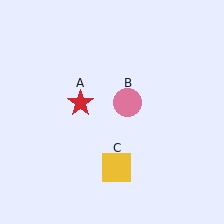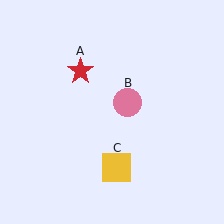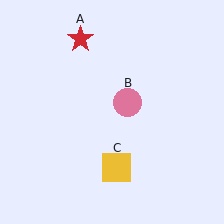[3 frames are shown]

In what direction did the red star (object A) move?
The red star (object A) moved up.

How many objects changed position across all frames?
1 object changed position: red star (object A).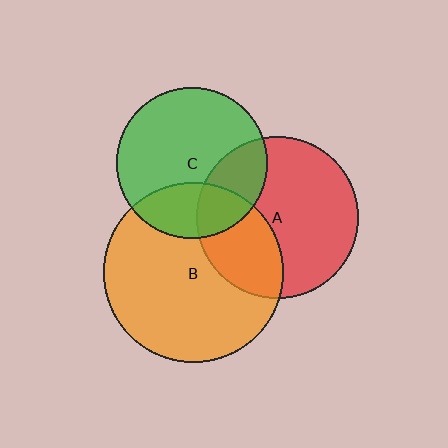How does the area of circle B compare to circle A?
Approximately 1.2 times.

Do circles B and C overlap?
Yes.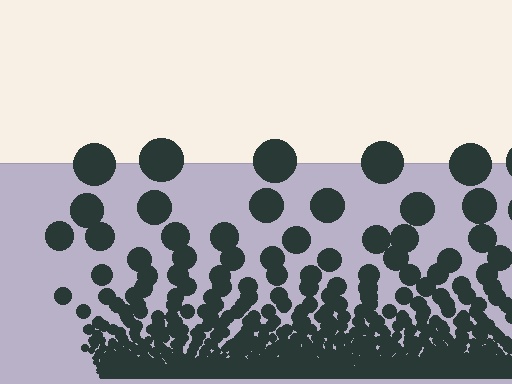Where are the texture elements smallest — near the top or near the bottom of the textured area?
Near the bottom.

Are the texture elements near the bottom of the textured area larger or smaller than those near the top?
Smaller. The gradient is inverted — elements near the bottom are smaller and denser.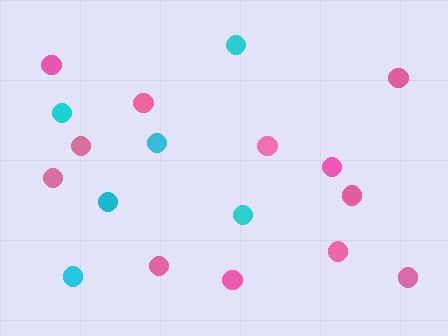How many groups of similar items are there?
There are 2 groups: one group of pink circles (12) and one group of cyan circles (6).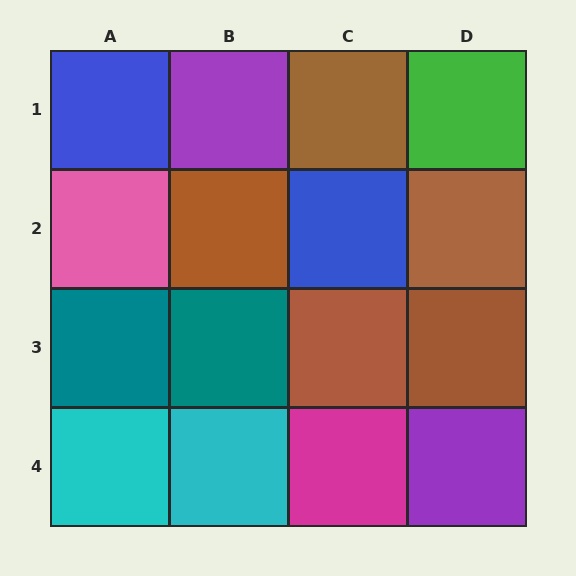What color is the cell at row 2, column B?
Brown.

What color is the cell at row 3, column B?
Teal.